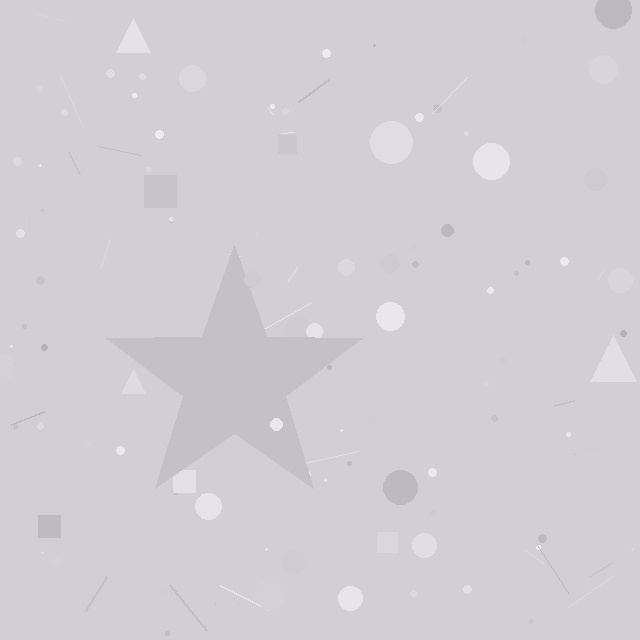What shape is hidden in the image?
A star is hidden in the image.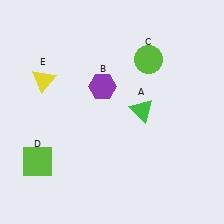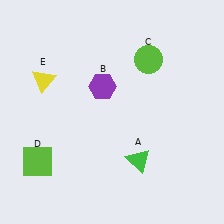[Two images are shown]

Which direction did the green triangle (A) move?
The green triangle (A) moved down.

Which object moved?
The green triangle (A) moved down.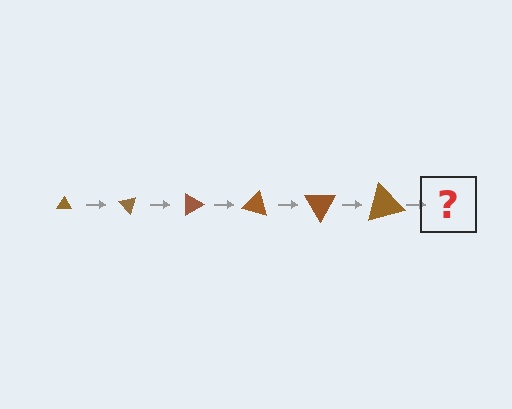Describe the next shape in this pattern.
It should be a triangle, larger than the previous one and rotated 270 degrees from the start.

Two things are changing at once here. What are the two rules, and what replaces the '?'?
The two rules are that the triangle grows larger each step and it rotates 45 degrees each step. The '?' should be a triangle, larger than the previous one and rotated 270 degrees from the start.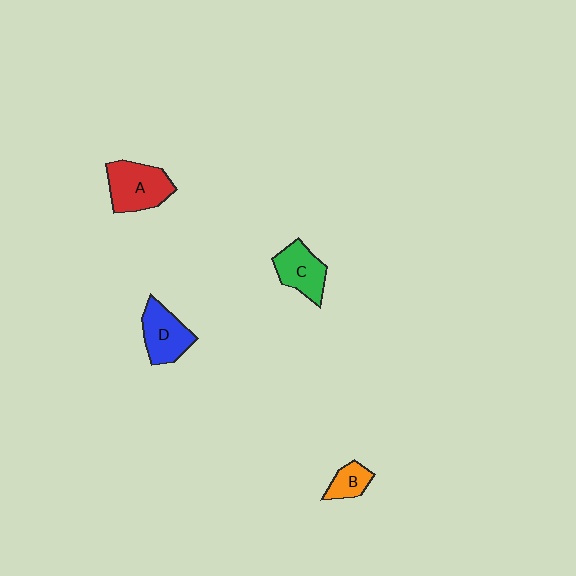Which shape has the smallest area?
Shape B (orange).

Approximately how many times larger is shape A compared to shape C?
Approximately 1.3 times.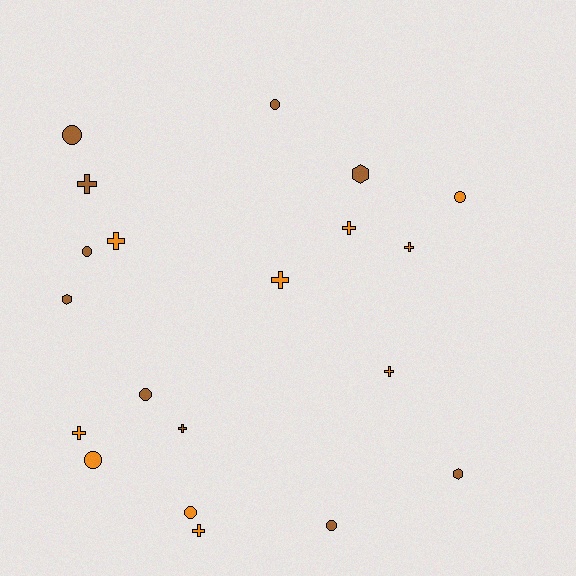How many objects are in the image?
There are 20 objects.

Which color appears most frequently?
Brown, with 10 objects.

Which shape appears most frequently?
Cross, with 9 objects.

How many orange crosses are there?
There are 7 orange crosses.